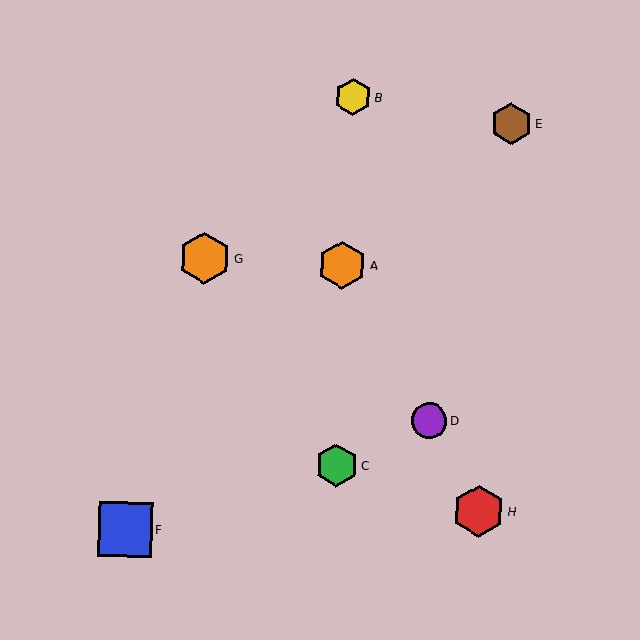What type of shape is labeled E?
Shape E is a brown hexagon.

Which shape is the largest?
The blue square (labeled F) is the largest.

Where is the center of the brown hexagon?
The center of the brown hexagon is at (511, 124).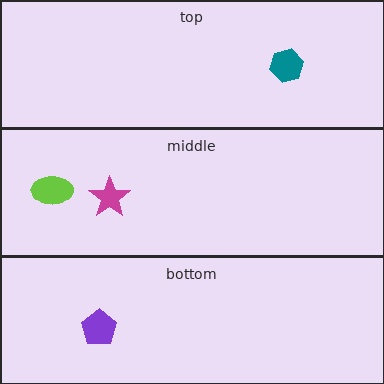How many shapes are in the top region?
1.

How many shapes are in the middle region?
2.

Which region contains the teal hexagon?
The top region.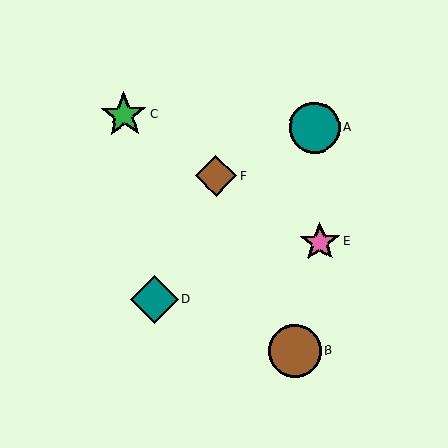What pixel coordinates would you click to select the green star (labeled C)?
Click at (124, 115) to select the green star C.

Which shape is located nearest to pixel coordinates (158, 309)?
The teal diamond (labeled D) at (154, 299) is nearest to that location.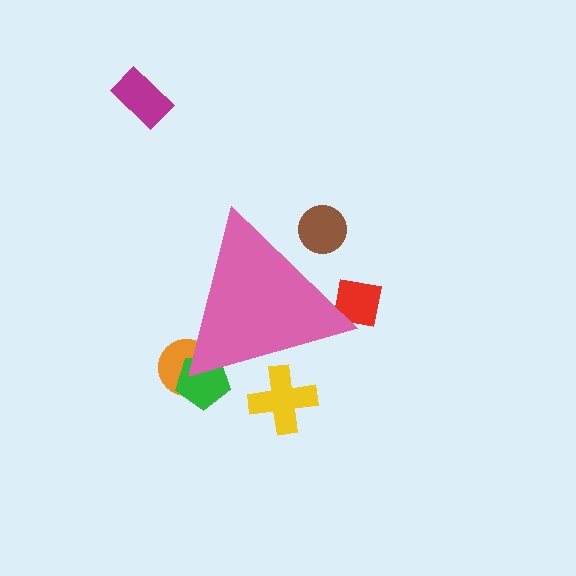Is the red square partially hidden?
Yes, the red square is partially hidden behind the pink triangle.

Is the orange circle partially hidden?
Yes, the orange circle is partially hidden behind the pink triangle.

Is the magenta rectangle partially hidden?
No, the magenta rectangle is fully visible.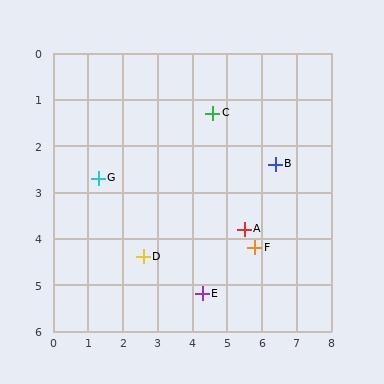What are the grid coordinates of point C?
Point C is at approximately (4.6, 1.3).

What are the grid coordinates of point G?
Point G is at approximately (1.3, 2.7).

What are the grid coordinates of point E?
Point E is at approximately (4.3, 5.2).